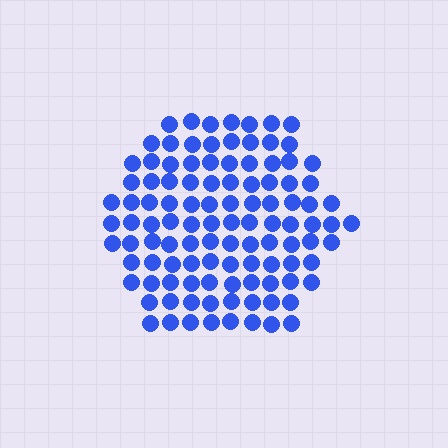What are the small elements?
The small elements are circles.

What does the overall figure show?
The overall figure shows a hexagon.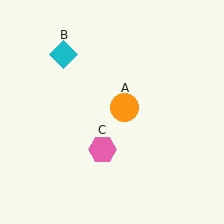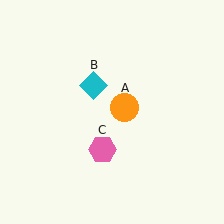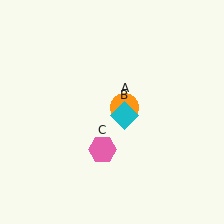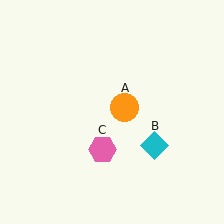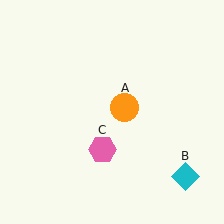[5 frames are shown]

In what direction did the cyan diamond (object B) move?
The cyan diamond (object B) moved down and to the right.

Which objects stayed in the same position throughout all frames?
Orange circle (object A) and pink hexagon (object C) remained stationary.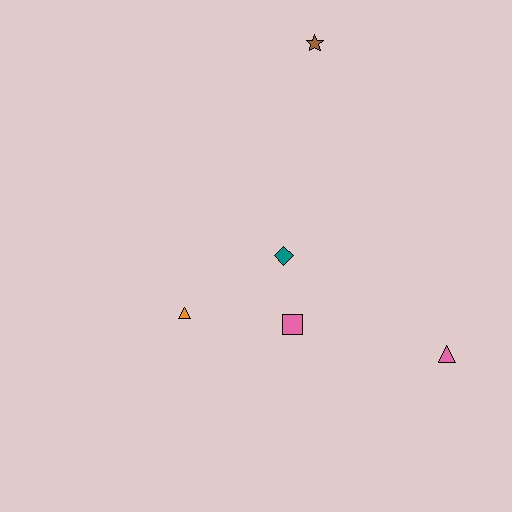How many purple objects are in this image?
There are no purple objects.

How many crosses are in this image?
There are no crosses.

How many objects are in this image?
There are 5 objects.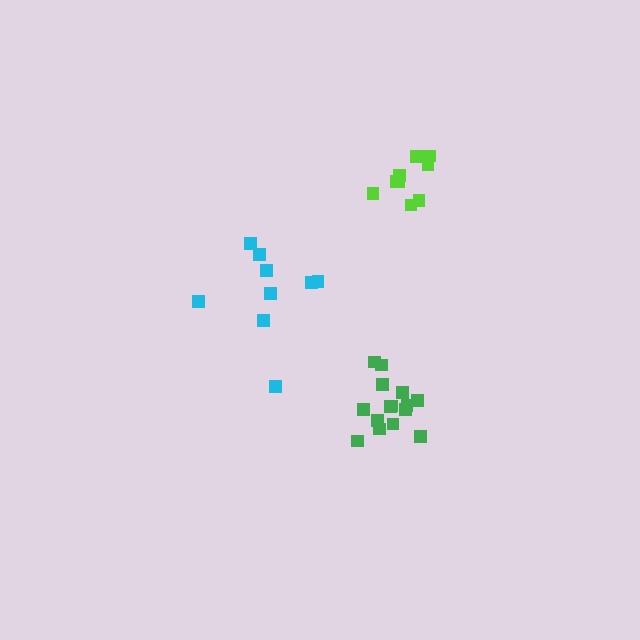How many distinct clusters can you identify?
There are 3 distinct clusters.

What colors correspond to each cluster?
The clusters are colored: green, lime, cyan.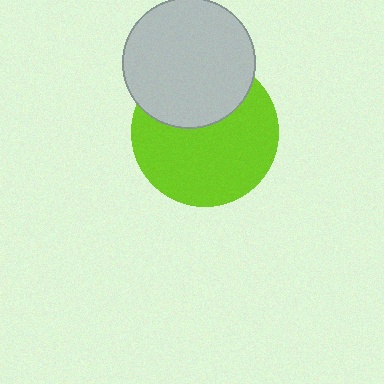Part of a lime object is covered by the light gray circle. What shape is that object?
It is a circle.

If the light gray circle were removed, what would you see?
You would see the complete lime circle.